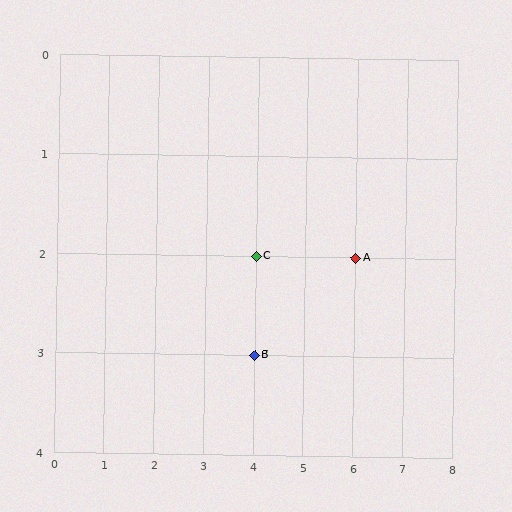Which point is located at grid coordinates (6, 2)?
Point A is at (6, 2).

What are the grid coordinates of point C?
Point C is at grid coordinates (4, 2).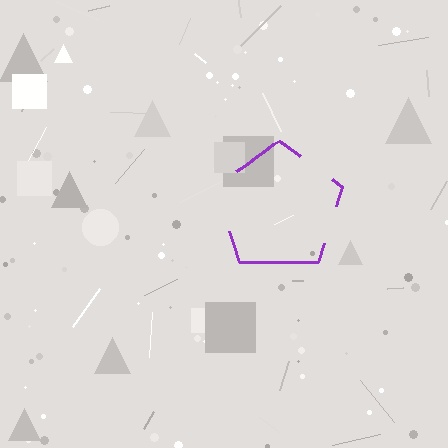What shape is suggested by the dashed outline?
The dashed outline suggests a pentagon.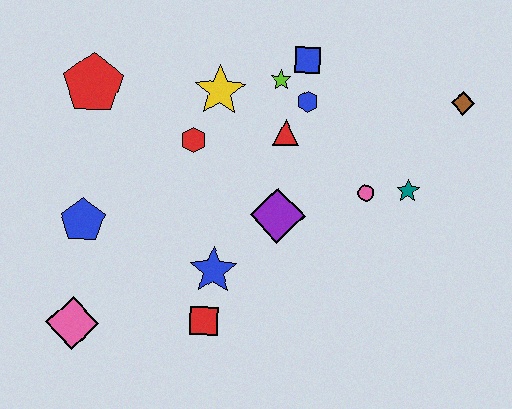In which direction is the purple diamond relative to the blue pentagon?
The purple diamond is to the right of the blue pentagon.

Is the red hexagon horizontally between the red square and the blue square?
No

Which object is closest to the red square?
The blue star is closest to the red square.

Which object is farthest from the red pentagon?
The brown diamond is farthest from the red pentagon.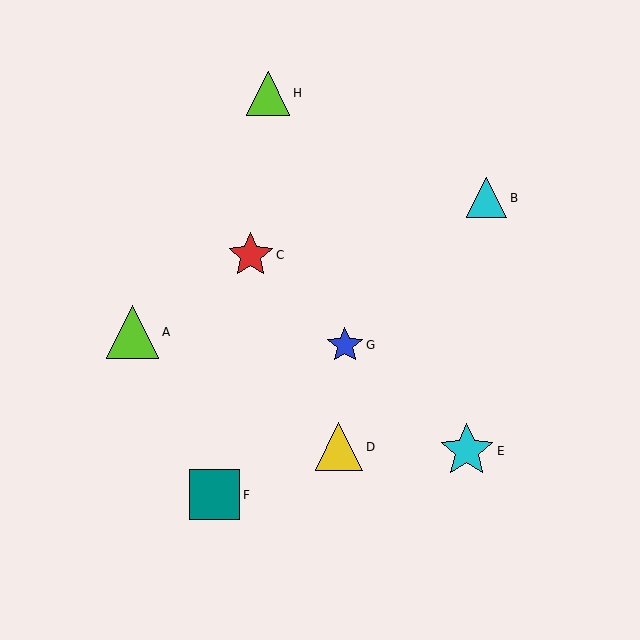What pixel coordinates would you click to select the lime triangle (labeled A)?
Click at (133, 332) to select the lime triangle A.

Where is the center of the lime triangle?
The center of the lime triangle is at (268, 93).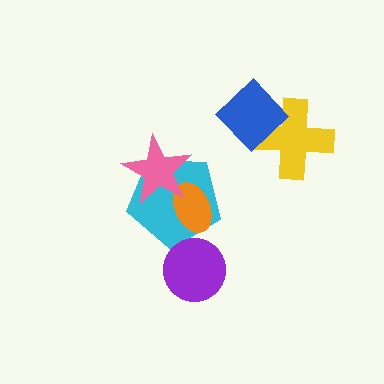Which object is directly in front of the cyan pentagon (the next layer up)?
The orange ellipse is directly in front of the cyan pentagon.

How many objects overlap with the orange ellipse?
2 objects overlap with the orange ellipse.